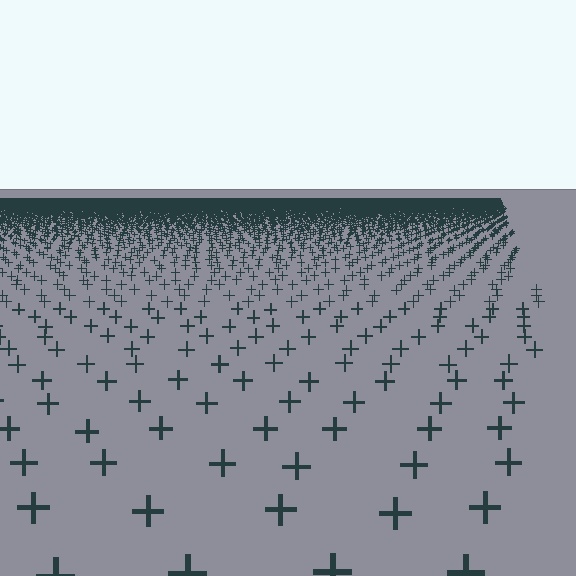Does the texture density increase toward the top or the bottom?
Density increases toward the top.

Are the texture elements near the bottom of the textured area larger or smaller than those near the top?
Larger. Near the bottom, elements are closer to the viewer and appear at a bigger on-screen size.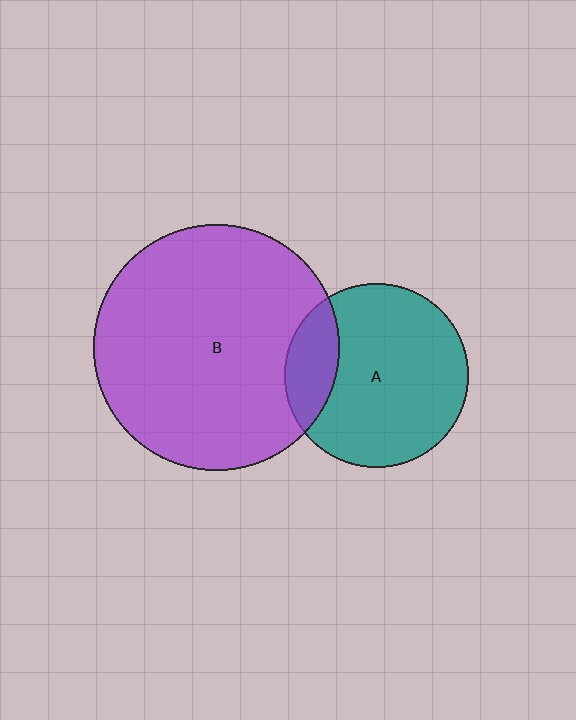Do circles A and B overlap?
Yes.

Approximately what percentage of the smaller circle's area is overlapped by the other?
Approximately 20%.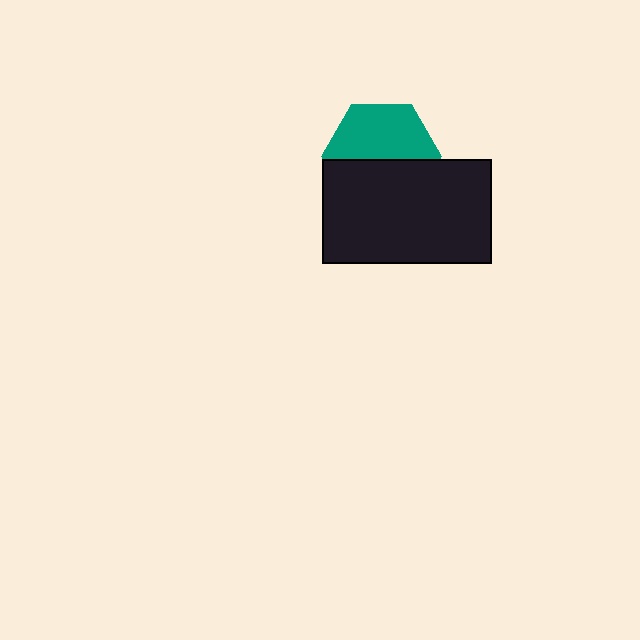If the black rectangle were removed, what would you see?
You would see the complete teal hexagon.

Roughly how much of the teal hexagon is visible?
About half of it is visible (roughly 54%).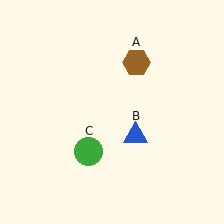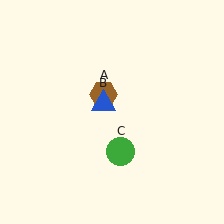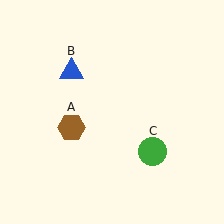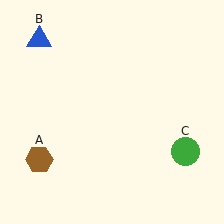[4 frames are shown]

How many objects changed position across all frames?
3 objects changed position: brown hexagon (object A), blue triangle (object B), green circle (object C).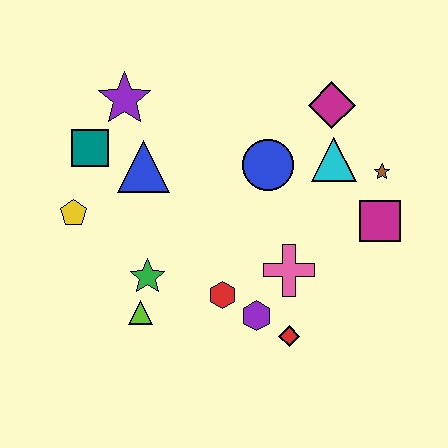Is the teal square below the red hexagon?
No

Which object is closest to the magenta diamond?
The cyan triangle is closest to the magenta diamond.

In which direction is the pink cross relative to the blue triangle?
The pink cross is to the right of the blue triangle.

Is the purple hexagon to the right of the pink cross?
No